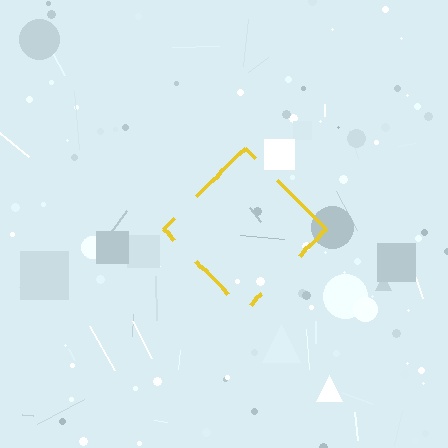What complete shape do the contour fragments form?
The contour fragments form a diamond.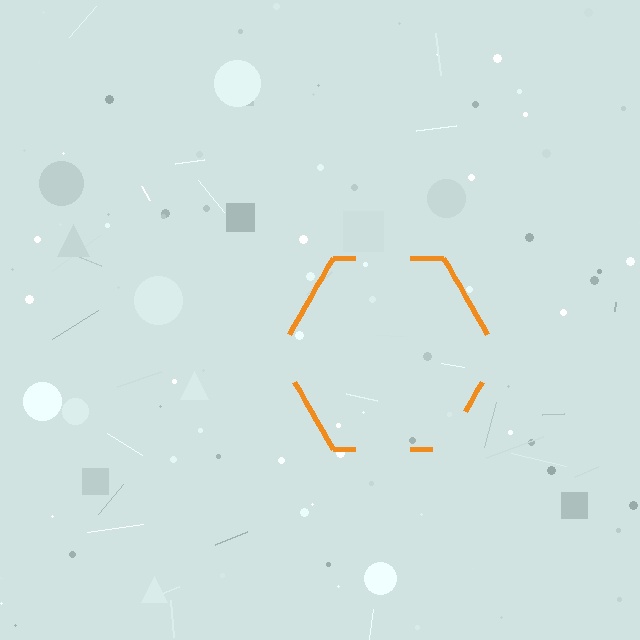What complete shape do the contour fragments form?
The contour fragments form a hexagon.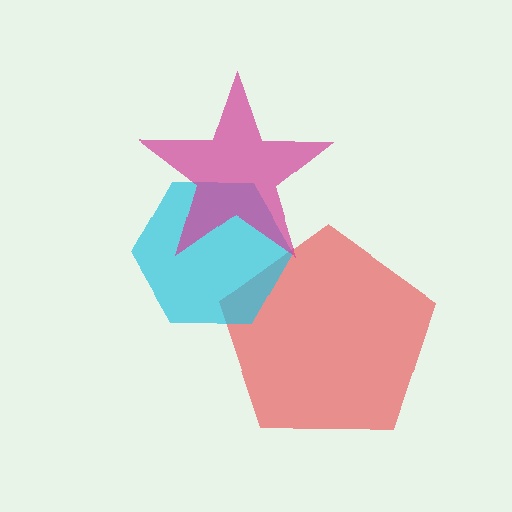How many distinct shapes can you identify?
There are 3 distinct shapes: a red pentagon, a cyan hexagon, a magenta star.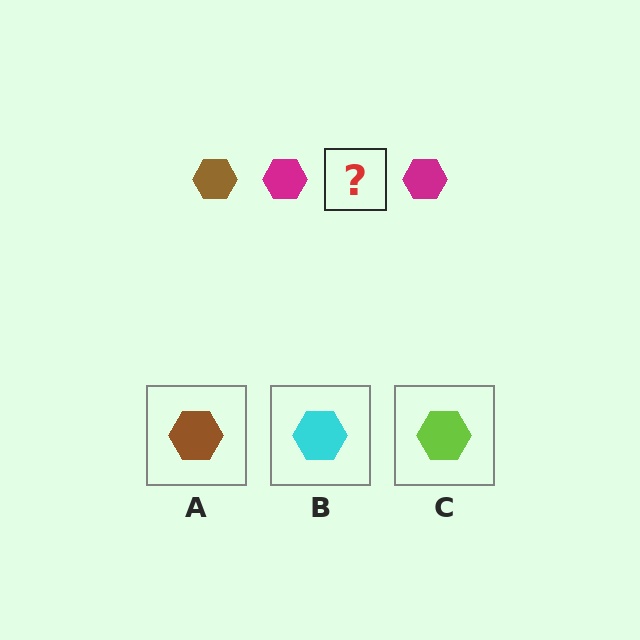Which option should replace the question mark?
Option A.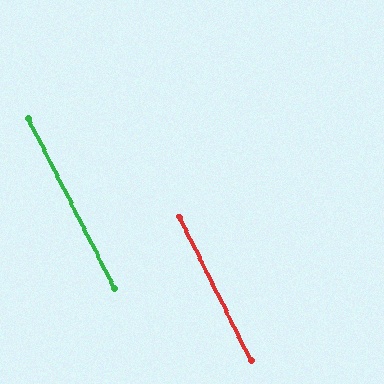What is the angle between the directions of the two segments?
Approximately 1 degree.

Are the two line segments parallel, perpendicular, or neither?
Parallel — their directions differ by only 0.5°.